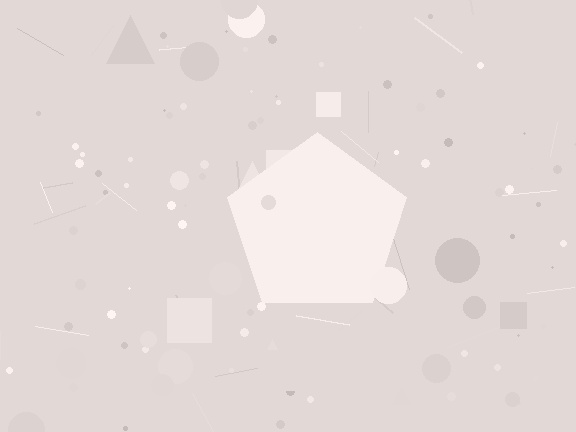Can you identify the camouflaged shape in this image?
The camouflaged shape is a pentagon.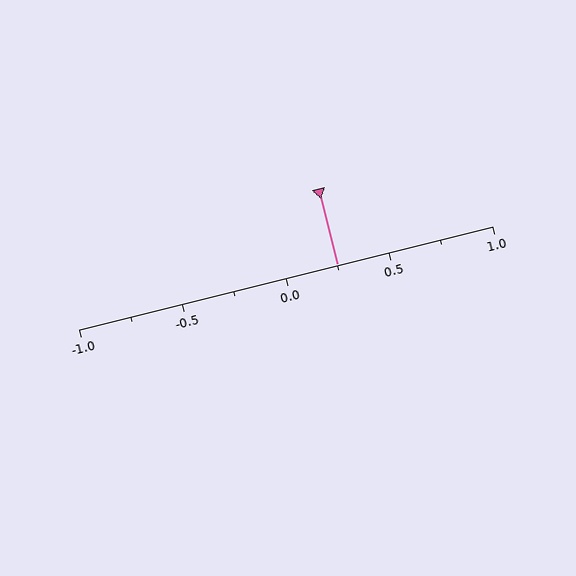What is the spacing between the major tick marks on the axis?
The major ticks are spaced 0.5 apart.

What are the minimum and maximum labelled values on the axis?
The axis runs from -1.0 to 1.0.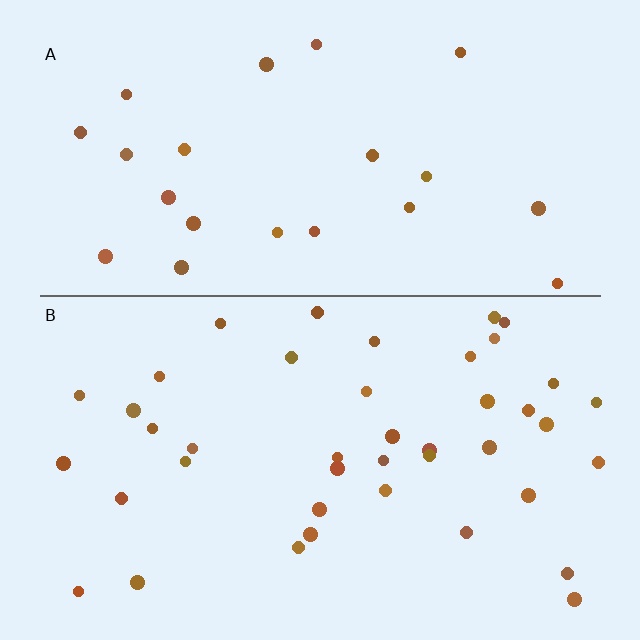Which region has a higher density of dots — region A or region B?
B (the bottom).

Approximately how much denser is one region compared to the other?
Approximately 1.9× — region B over region A.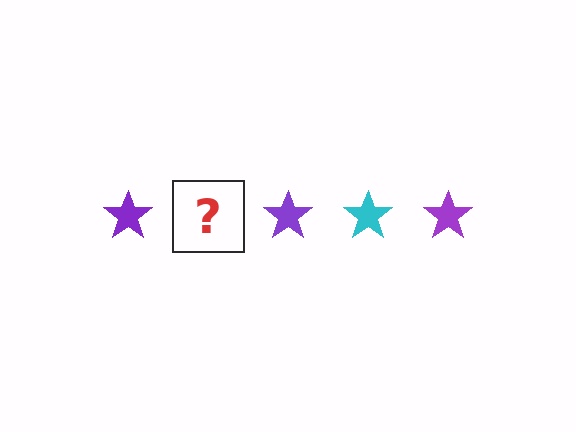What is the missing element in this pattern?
The missing element is a cyan star.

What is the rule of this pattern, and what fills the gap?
The rule is that the pattern cycles through purple, cyan stars. The gap should be filled with a cyan star.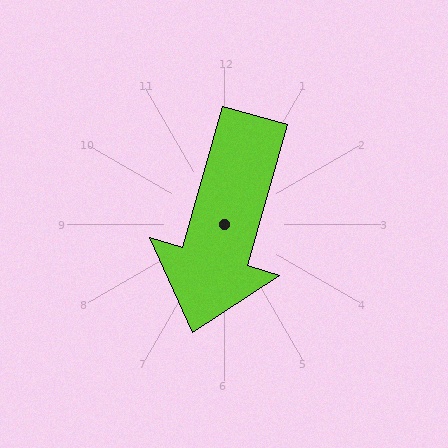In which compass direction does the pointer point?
South.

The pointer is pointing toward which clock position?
Roughly 7 o'clock.